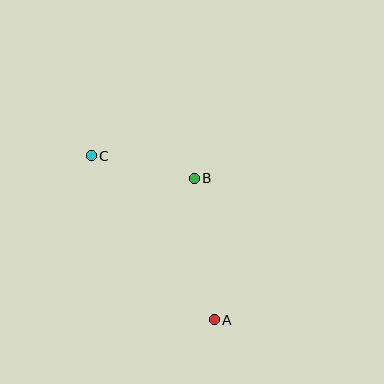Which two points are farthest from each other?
Points A and C are farthest from each other.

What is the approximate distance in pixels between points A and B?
The distance between A and B is approximately 143 pixels.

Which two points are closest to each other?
Points B and C are closest to each other.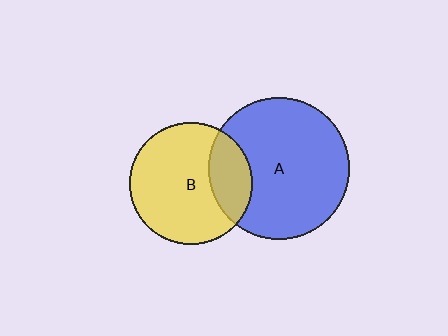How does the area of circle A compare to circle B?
Approximately 1.3 times.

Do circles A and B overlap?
Yes.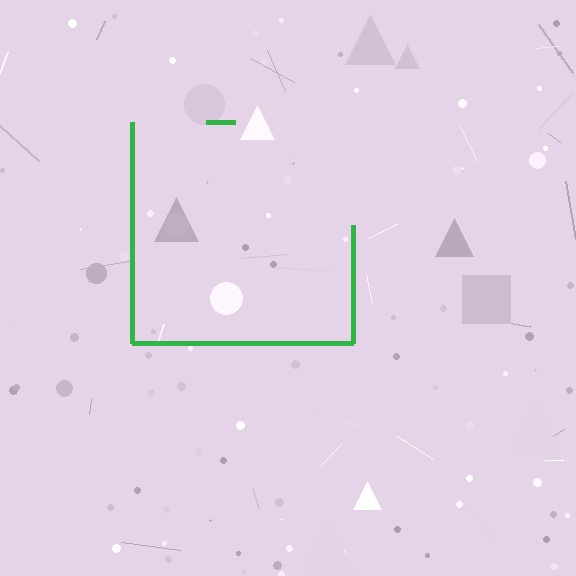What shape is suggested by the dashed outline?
The dashed outline suggests a square.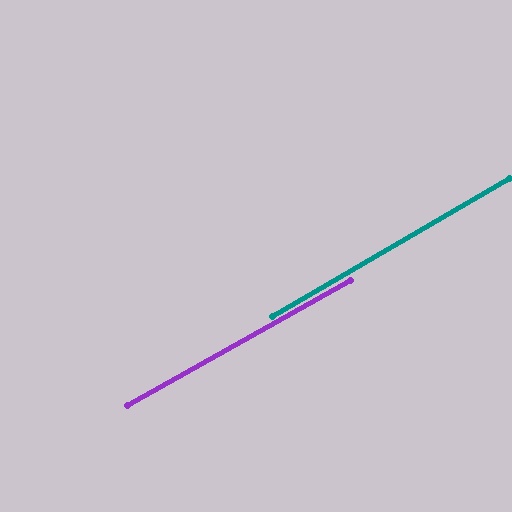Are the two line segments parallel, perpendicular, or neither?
Parallel — their directions differ by only 0.9°.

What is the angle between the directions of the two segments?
Approximately 1 degree.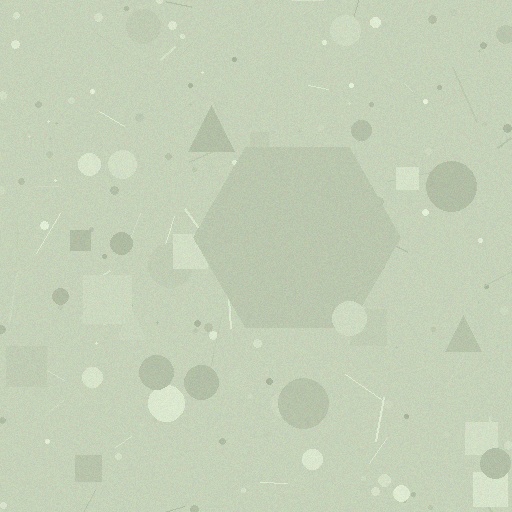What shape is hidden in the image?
A hexagon is hidden in the image.